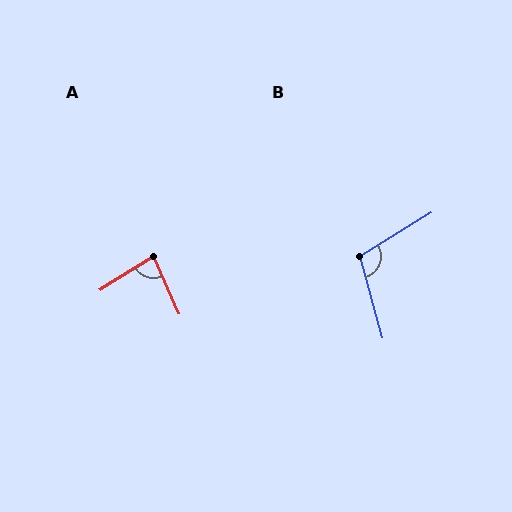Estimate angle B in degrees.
Approximately 106 degrees.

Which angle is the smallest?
A, at approximately 82 degrees.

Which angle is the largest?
B, at approximately 106 degrees.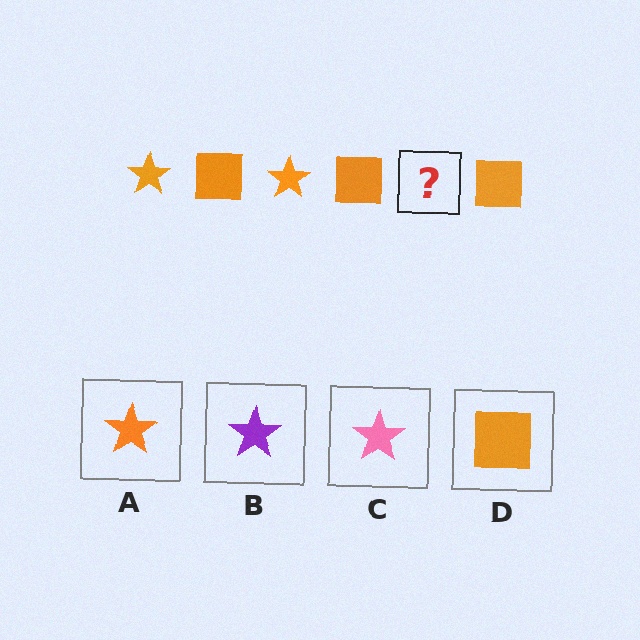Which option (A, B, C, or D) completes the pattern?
A.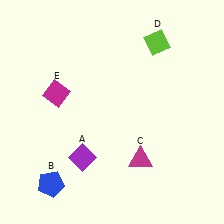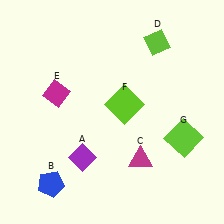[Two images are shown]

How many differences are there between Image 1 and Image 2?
There are 2 differences between the two images.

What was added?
A lime square (F), a lime square (G) were added in Image 2.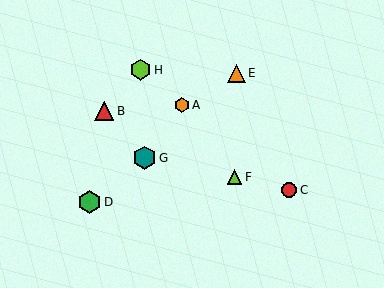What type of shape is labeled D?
Shape D is a green hexagon.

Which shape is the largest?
The green hexagon (labeled D) is the largest.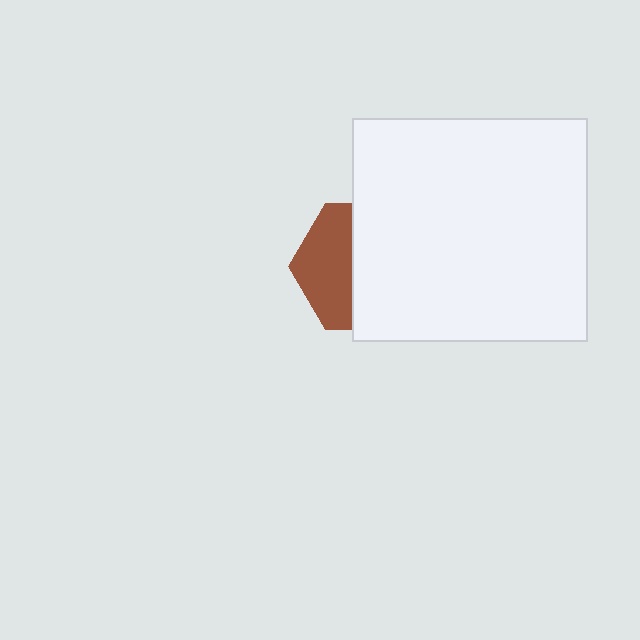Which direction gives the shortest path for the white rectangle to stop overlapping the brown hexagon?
Moving right gives the shortest separation.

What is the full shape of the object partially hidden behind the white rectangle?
The partially hidden object is a brown hexagon.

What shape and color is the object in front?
The object in front is a white rectangle.